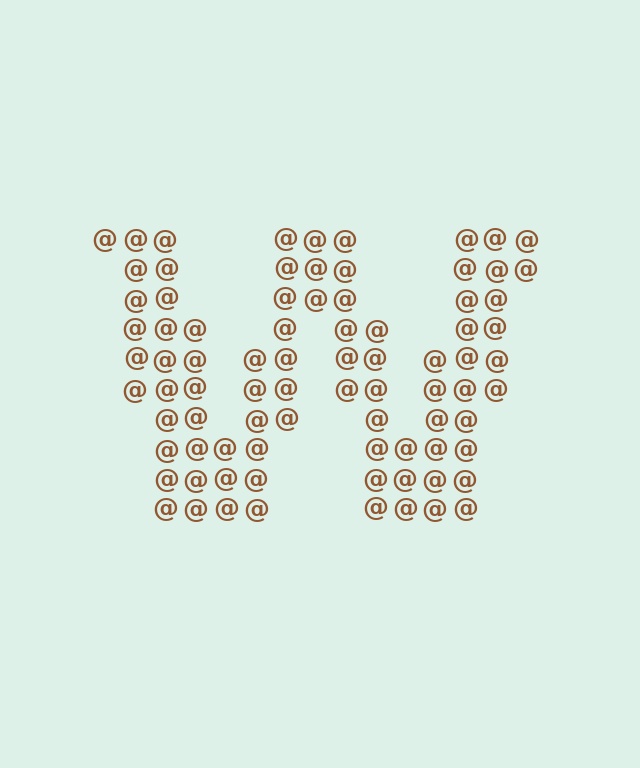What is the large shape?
The large shape is the letter W.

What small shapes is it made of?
It is made of small at signs.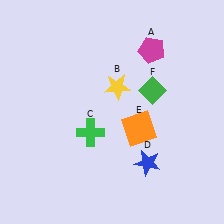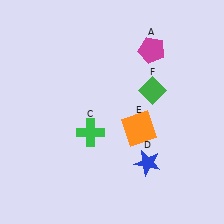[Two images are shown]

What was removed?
The yellow star (B) was removed in Image 2.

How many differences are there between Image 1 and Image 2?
There is 1 difference between the two images.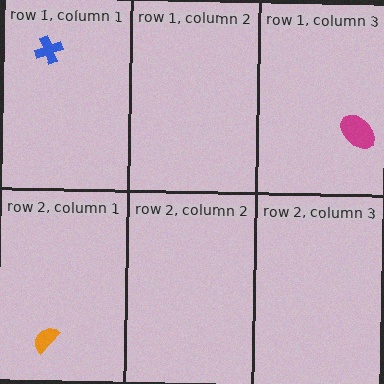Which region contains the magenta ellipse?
The row 1, column 3 region.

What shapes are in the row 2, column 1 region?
The orange semicircle.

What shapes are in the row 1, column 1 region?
The blue cross.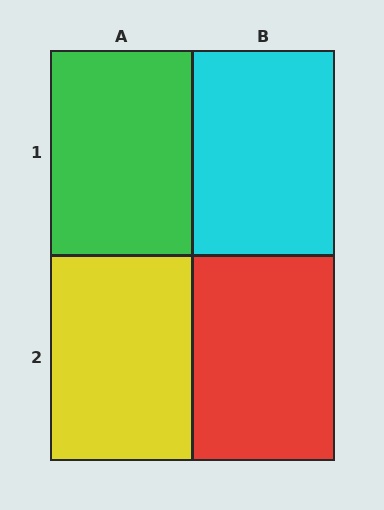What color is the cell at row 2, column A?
Yellow.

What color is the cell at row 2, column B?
Red.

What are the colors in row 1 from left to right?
Green, cyan.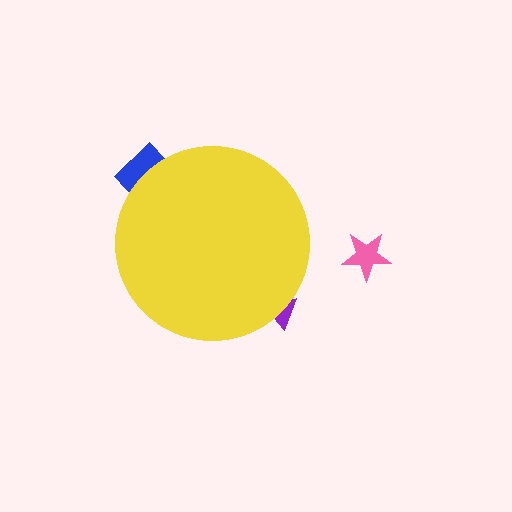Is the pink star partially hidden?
No, the pink star is fully visible.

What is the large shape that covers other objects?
A yellow circle.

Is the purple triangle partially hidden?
Yes, the purple triangle is partially hidden behind the yellow circle.